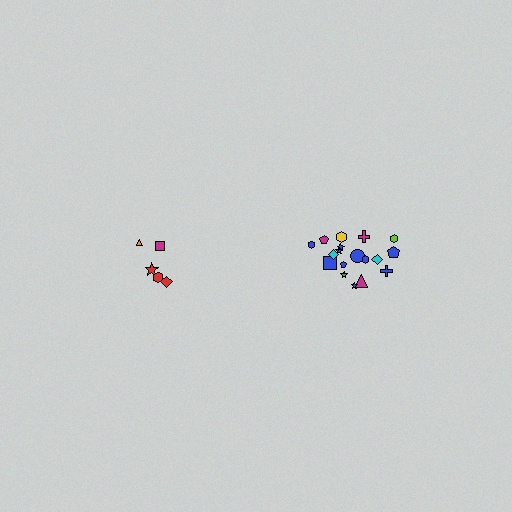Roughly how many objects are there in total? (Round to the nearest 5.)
Roughly 25 objects in total.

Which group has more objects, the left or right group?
The right group.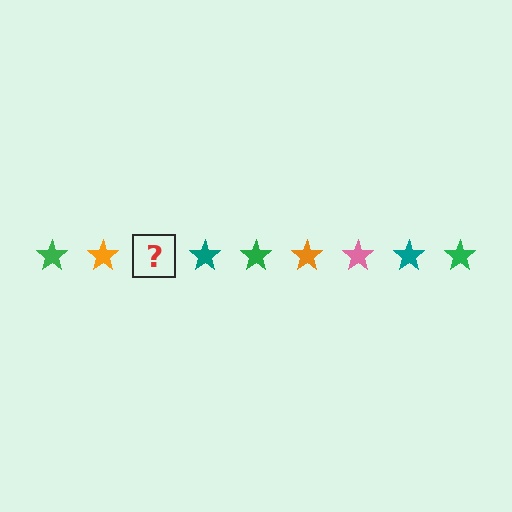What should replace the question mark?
The question mark should be replaced with a pink star.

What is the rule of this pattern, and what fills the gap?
The rule is that the pattern cycles through green, orange, pink, teal stars. The gap should be filled with a pink star.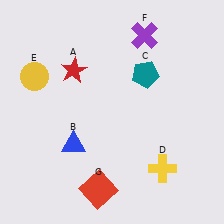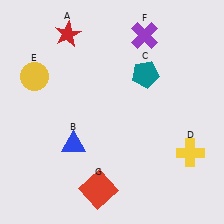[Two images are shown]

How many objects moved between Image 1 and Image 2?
2 objects moved between the two images.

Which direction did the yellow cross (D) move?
The yellow cross (D) moved right.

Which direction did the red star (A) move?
The red star (A) moved up.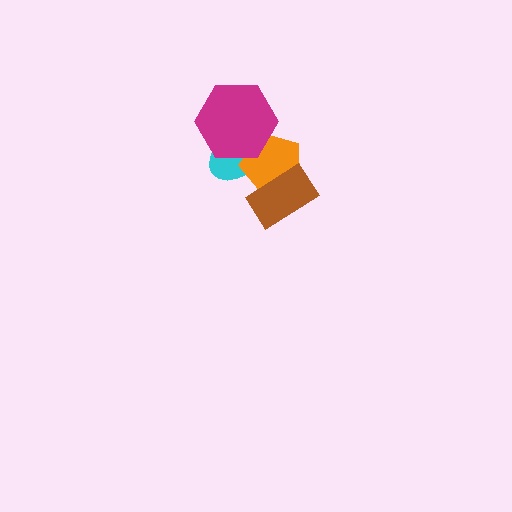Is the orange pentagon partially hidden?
Yes, it is partially covered by another shape.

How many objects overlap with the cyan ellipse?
2 objects overlap with the cyan ellipse.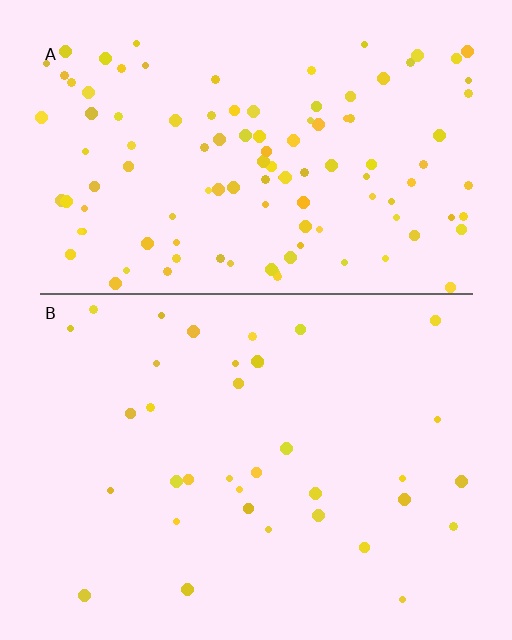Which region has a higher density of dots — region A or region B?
A (the top).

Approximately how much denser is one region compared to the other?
Approximately 3.2× — region A over region B.